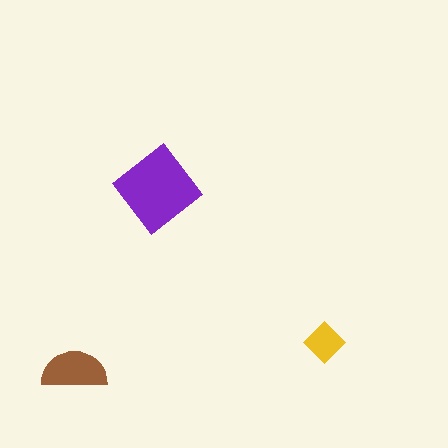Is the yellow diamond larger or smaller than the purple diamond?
Smaller.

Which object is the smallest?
The yellow diamond.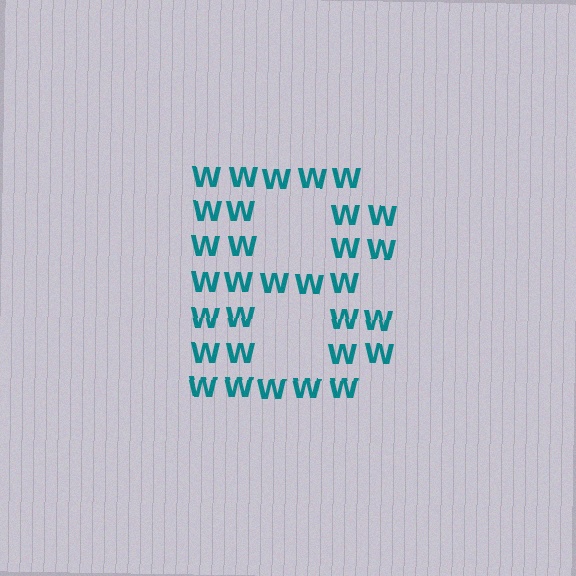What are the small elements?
The small elements are letter W's.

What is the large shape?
The large shape is the letter B.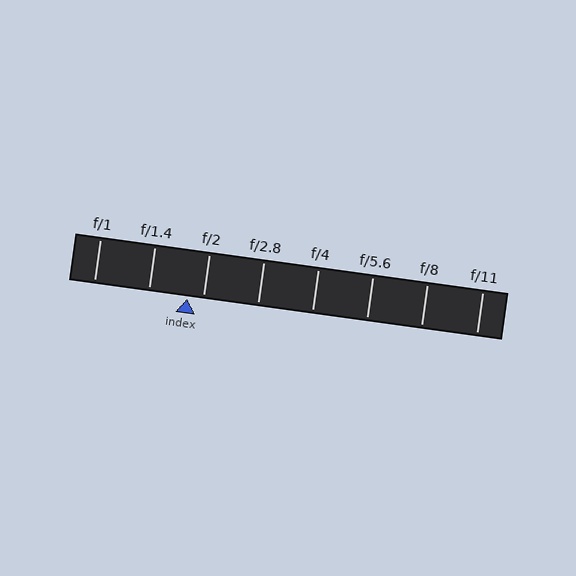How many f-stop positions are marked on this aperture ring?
There are 8 f-stop positions marked.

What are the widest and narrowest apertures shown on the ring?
The widest aperture shown is f/1 and the narrowest is f/11.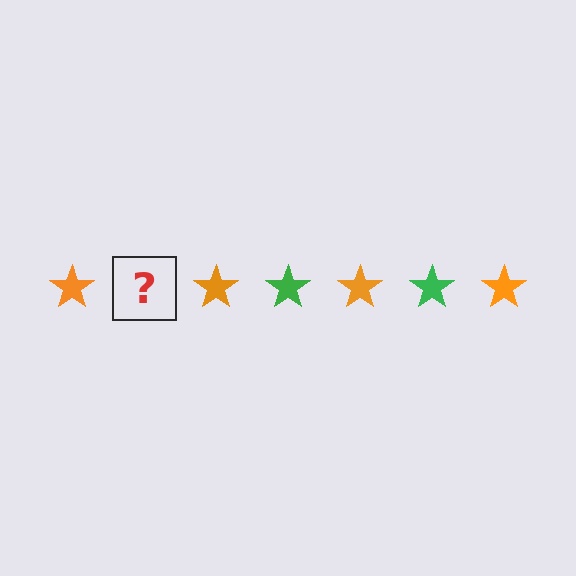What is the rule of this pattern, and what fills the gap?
The rule is that the pattern cycles through orange, green stars. The gap should be filled with a green star.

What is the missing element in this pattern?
The missing element is a green star.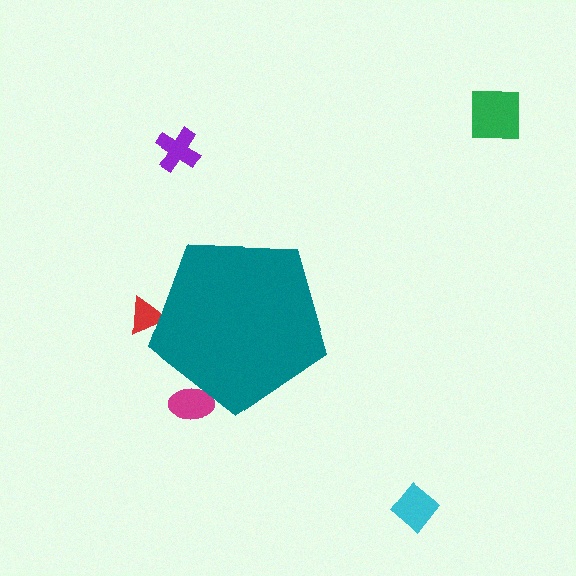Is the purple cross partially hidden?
No, the purple cross is fully visible.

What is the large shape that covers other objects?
A teal pentagon.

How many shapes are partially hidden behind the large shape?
2 shapes are partially hidden.